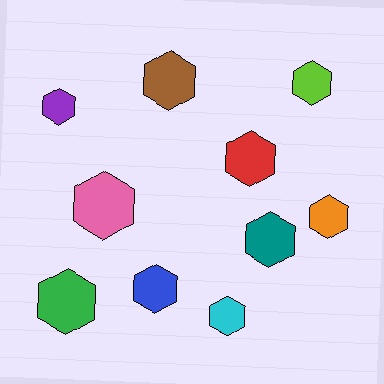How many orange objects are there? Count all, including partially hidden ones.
There is 1 orange object.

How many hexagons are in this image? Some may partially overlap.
There are 10 hexagons.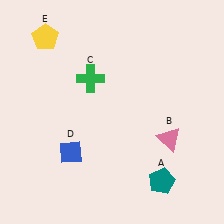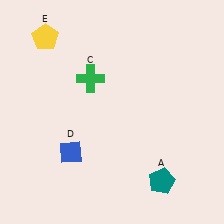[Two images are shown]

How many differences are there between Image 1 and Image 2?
There is 1 difference between the two images.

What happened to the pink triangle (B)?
The pink triangle (B) was removed in Image 2. It was in the bottom-right area of Image 1.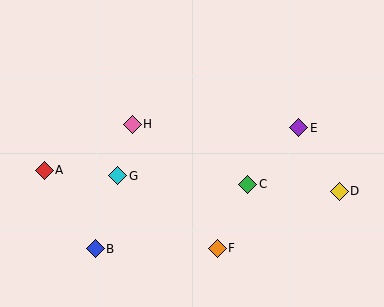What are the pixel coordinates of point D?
Point D is at (339, 191).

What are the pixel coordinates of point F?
Point F is at (217, 248).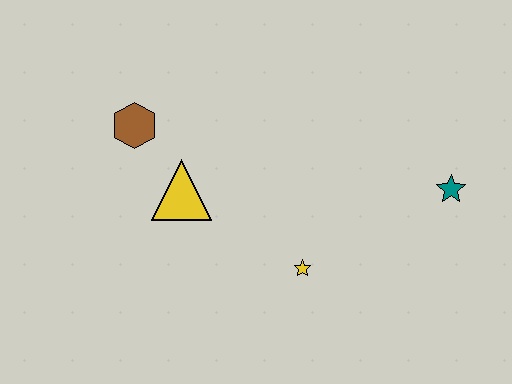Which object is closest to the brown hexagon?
The yellow triangle is closest to the brown hexagon.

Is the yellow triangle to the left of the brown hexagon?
No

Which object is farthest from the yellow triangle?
The teal star is farthest from the yellow triangle.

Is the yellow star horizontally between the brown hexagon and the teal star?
Yes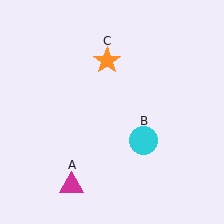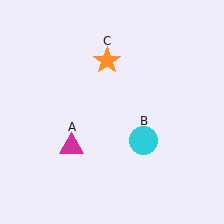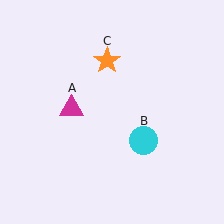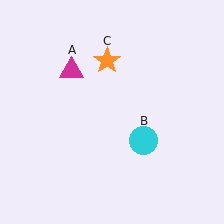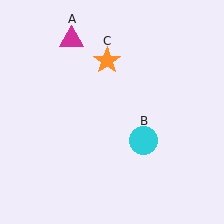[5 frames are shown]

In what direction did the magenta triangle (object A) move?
The magenta triangle (object A) moved up.